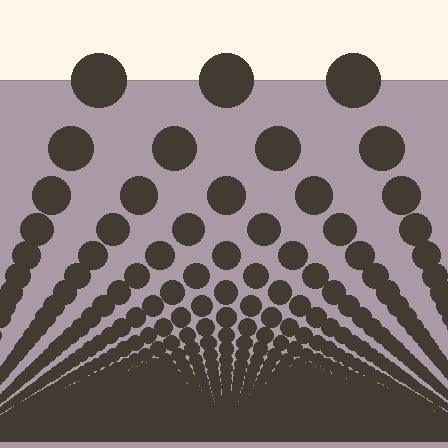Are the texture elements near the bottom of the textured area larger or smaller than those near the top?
Smaller. The gradient is inverted — elements near the bottom are smaller and denser.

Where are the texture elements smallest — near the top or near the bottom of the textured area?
Near the bottom.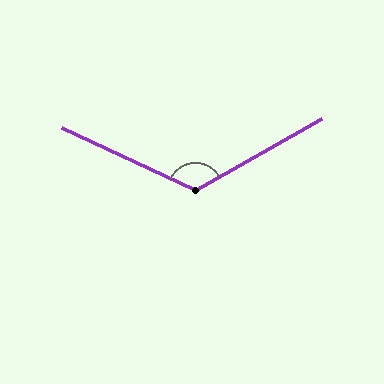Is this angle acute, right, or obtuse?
It is obtuse.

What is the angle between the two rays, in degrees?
Approximately 126 degrees.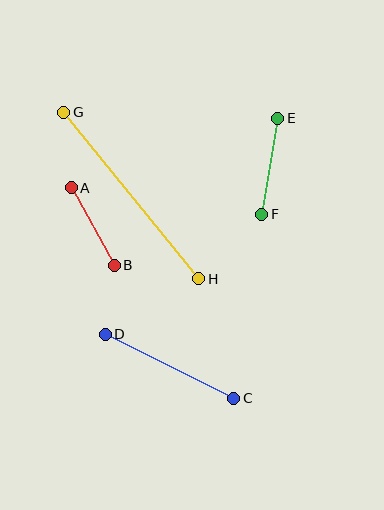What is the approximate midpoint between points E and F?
The midpoint is at approximately (270, 166) pixels.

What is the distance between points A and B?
The distance is approximately 89 pixels.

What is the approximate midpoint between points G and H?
The midpoint is at approximately (131, 195) pixels.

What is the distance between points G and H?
The distance is approximately 215 pixels.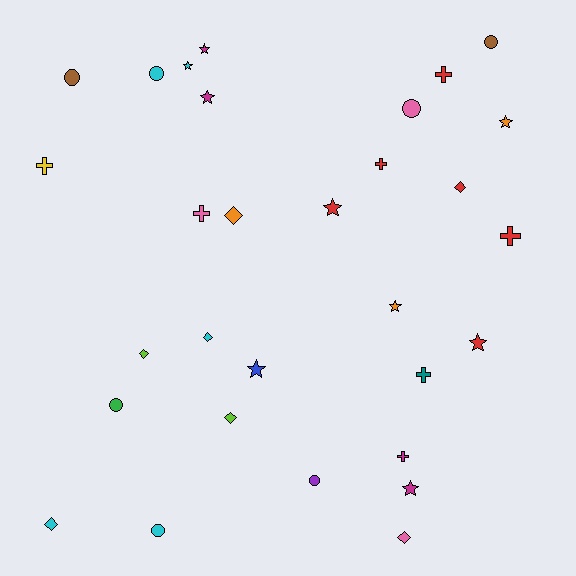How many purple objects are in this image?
There is 1 purple object.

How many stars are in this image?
There are 9 stars.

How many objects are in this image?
There are 30 objects.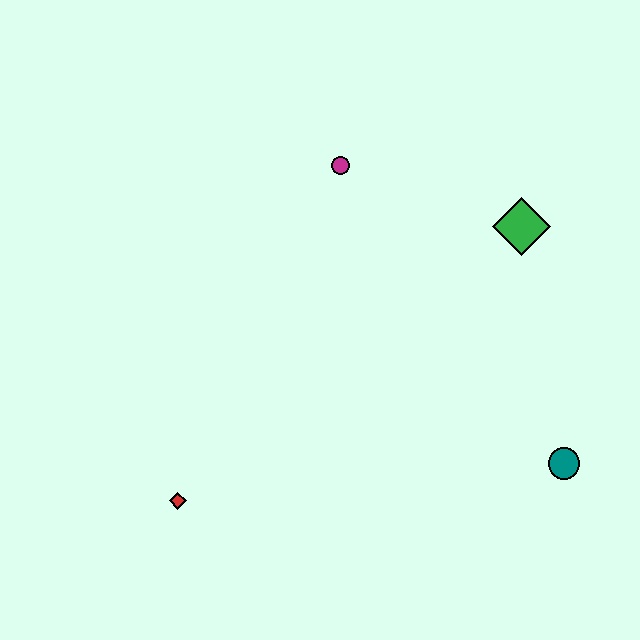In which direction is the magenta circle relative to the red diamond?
The magenta circle is above the red diamond.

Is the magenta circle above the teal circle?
Yes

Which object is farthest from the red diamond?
The green diamond is farthest from the red diamond.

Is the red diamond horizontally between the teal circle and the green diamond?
No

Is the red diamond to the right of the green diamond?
No